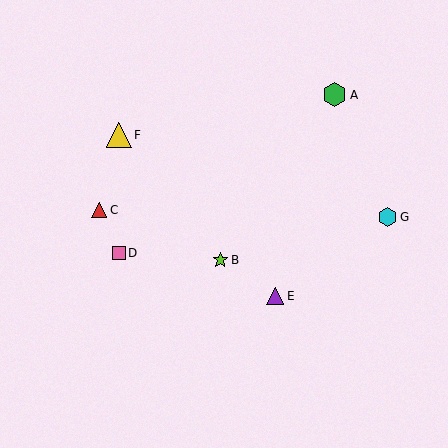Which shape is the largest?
The yellow triangle (labeled F) is the largest.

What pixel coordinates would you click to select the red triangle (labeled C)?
Click at (99, 210) to select the red triangle C.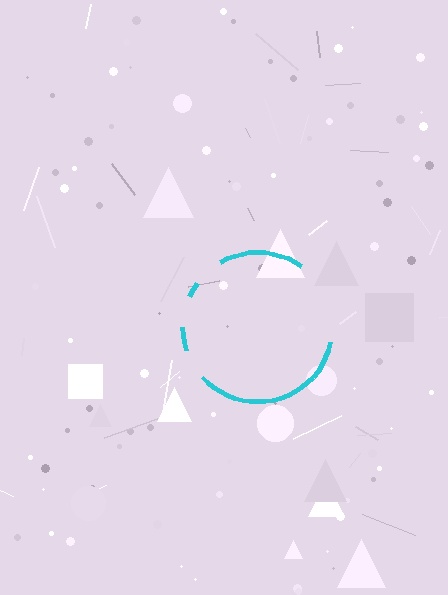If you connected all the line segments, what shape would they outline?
They would outline a circle.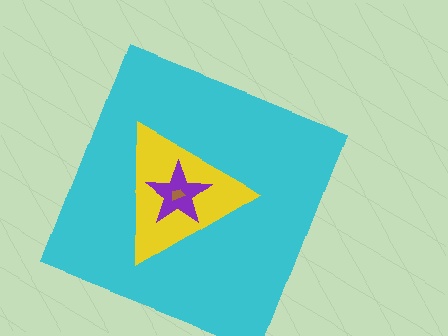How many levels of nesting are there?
4.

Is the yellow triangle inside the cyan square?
Yes.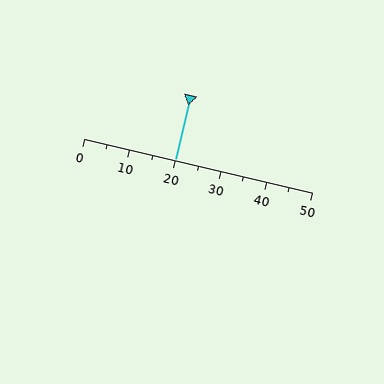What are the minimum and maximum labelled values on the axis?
The axis runs from 0 to 50.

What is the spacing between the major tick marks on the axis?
The major ticks are spaced 10 apart.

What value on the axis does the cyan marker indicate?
The marker indicates approximately 20.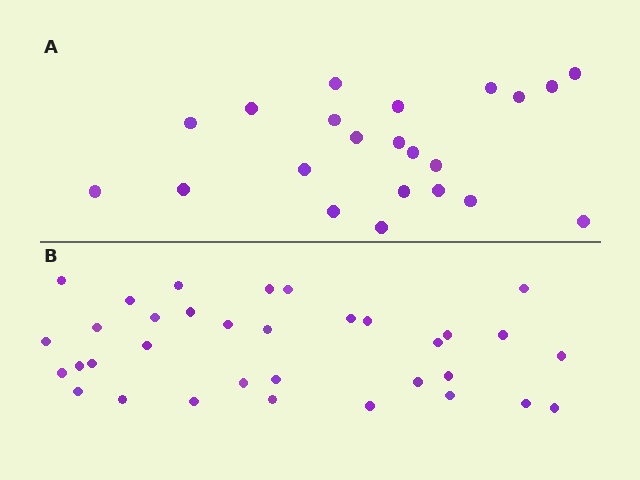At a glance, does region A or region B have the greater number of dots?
Region B (the bottom region) has more dots.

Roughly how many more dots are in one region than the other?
Region B has roughly 12 or so more dots than region A.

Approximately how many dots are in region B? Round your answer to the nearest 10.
About 30 dots. (The exact count is 34, which rounds to 30.)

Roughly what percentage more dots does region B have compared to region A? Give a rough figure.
About 55% more.